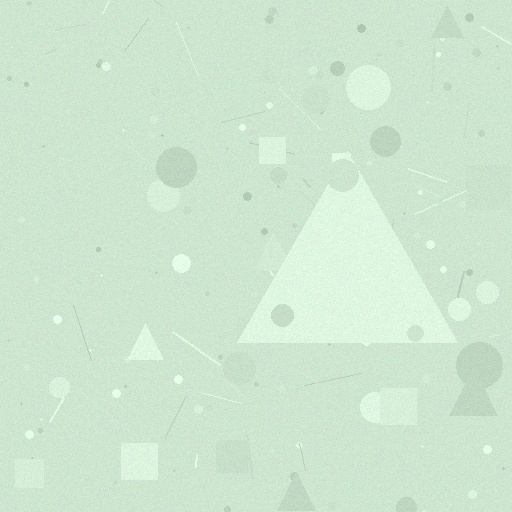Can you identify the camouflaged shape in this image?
The camouflaged shape is a triangle.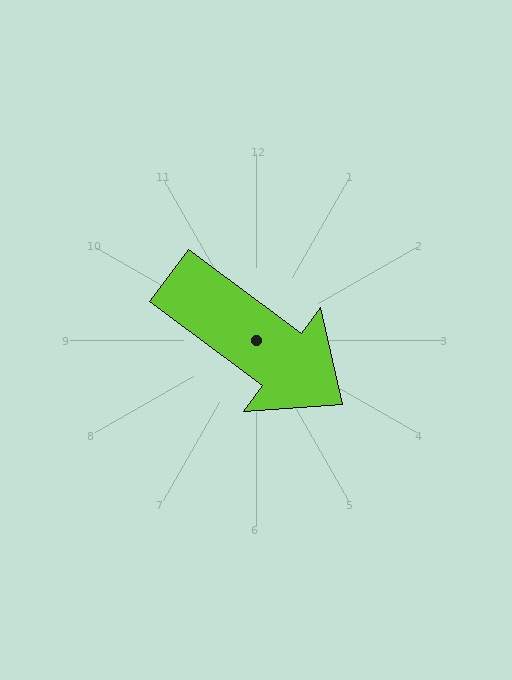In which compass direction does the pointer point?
Southeast.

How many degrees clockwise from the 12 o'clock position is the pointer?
Approximately 126 degrees.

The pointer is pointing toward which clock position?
Roughly 4 o'clock.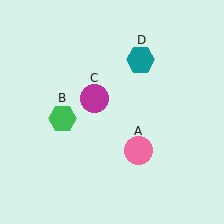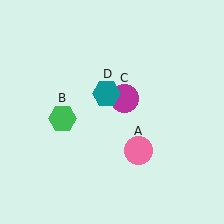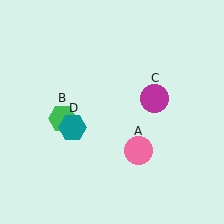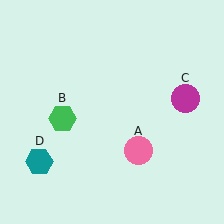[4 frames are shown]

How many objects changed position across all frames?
2 objects changed position: magenta circle (object C), teal hexagon (object D).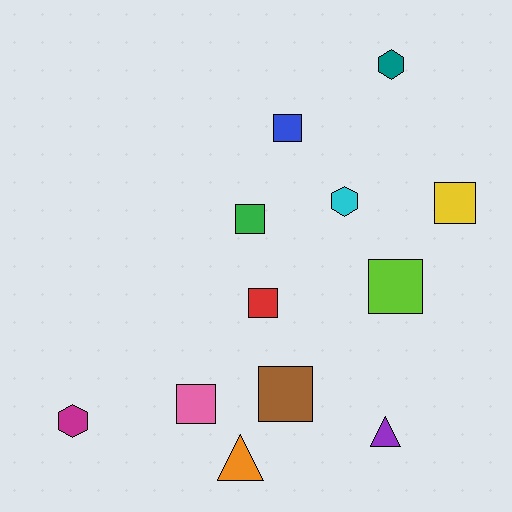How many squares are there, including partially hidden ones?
There are 7 squares.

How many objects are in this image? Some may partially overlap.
There are 12 objects.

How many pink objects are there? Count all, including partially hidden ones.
There is 1 pink object.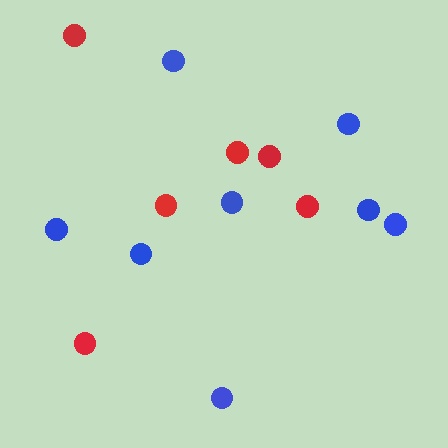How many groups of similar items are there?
There are 2 groups: one group of red circles (6) and one group of blue circles (8).